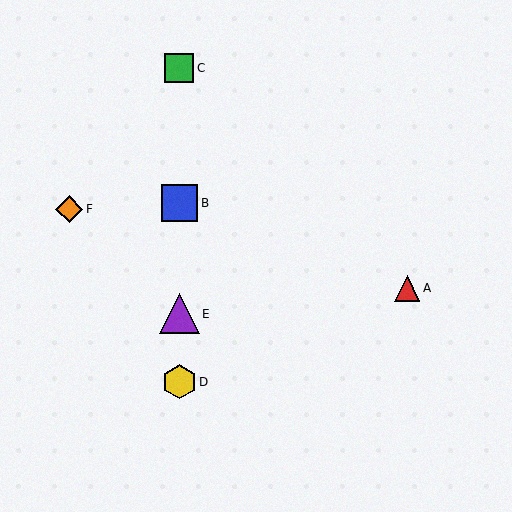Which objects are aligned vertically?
Objects B, C, D, E are aligned vertically.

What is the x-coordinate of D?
Object D is at x≈179.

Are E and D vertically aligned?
Yes, both are at x≈179.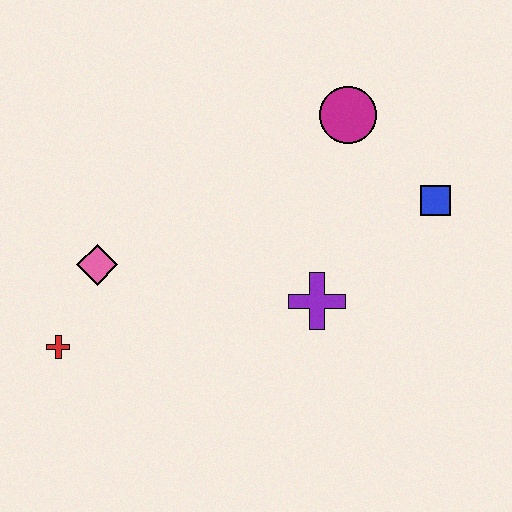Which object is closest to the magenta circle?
The blue square is closest to the magenta circle.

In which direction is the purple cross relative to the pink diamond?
The purple cross is to the right of the pink diamond.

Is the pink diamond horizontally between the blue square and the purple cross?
No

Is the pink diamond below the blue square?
Yes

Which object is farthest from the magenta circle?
The red cross is farthest from the magenta circle.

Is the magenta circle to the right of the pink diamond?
Yes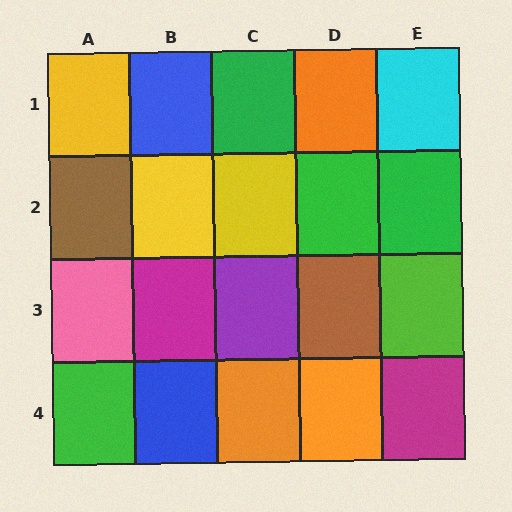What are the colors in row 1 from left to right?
Yellow, blue, green, orange, cyan.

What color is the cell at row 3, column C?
Purple.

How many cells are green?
4 cells are green.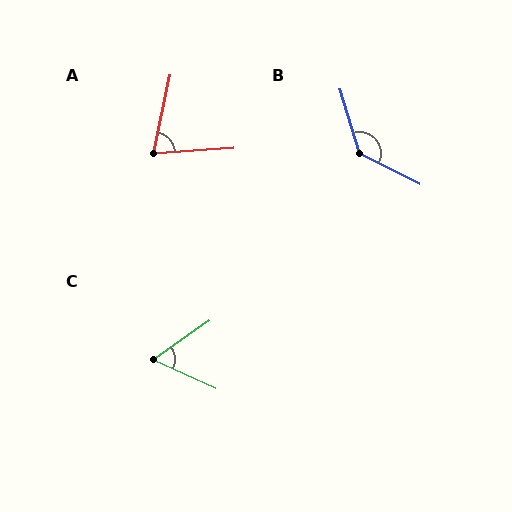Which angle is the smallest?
C, at approximately 59 degrees.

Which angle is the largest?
B, at approximately 134 degrees.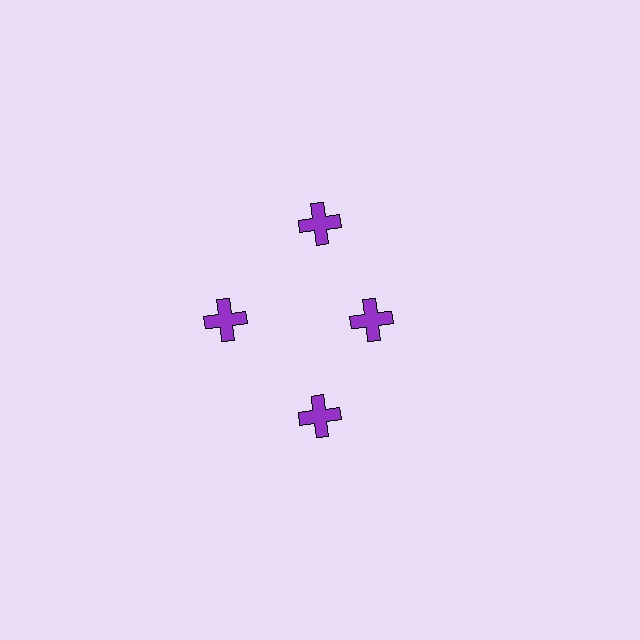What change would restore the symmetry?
The symmetry would be restored by moving it outward, back onto the ring so that all 4 crosses sit at equal angles and equal distance from the center.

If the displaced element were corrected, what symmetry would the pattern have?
It would have 4-fold rotational symmetry — the pattern would map onto itself every 90 degrees.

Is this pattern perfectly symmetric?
No. The 4 purple crosses are arranged in a ring, but one element near the 3 o'clock position is pulled inward toward the center, breaking the 4-fold rotational symmetry.